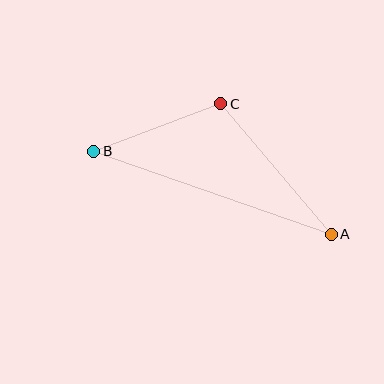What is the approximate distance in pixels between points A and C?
The distance between A and C is approximately 171 pixels.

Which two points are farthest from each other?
Points A and B are farthest from each other.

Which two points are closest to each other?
Points B and C are closest to each other.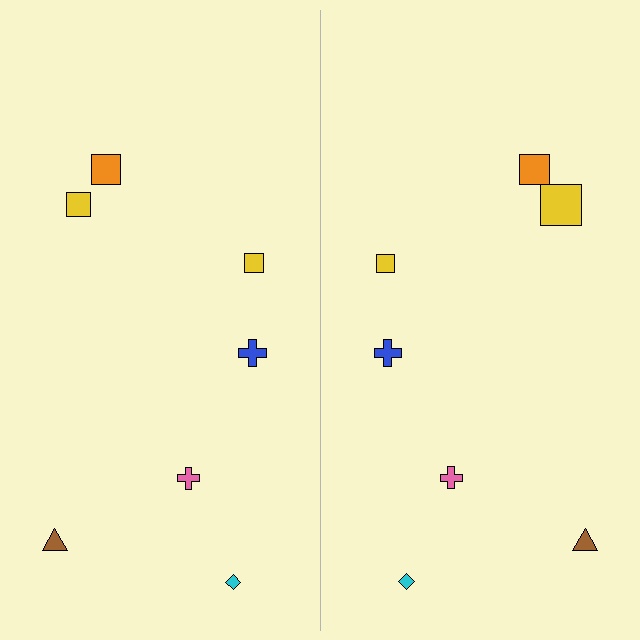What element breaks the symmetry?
The yellow square on the right side has a different size than its mirror counterpart.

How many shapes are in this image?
There are 14 shapes in this image.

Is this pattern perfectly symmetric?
No, the pattern is not perfectly symmetric. The yellow square on the right side has a different size than its mirror counterpart.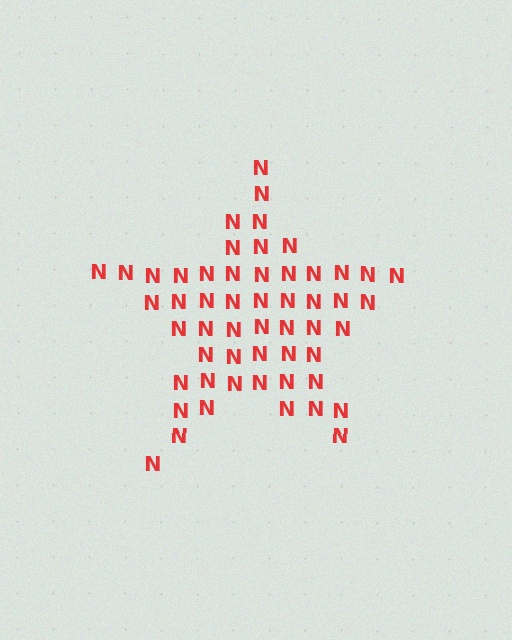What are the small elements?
The small elements are letter N's.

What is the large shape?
The large shape is a star.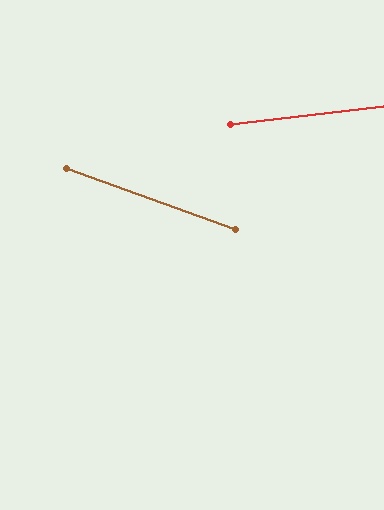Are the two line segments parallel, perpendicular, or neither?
Neither parallel nor perpendicular — they differ by about 26°.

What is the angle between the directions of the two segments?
Approximately 26 degrees.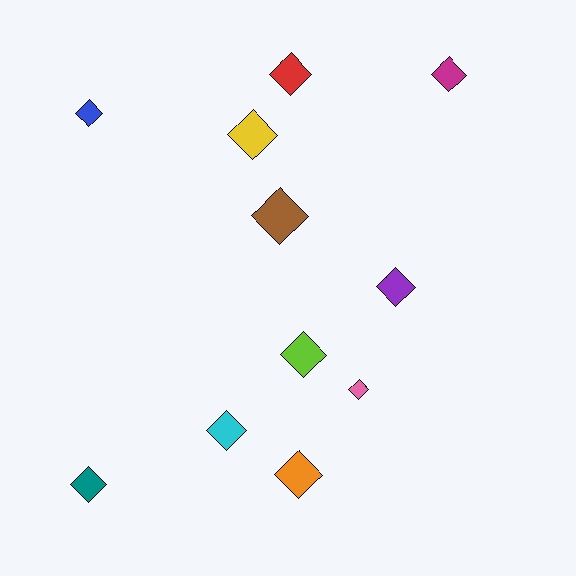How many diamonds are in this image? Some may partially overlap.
There are 11 diamonds.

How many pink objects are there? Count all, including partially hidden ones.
There is 1 pink object.